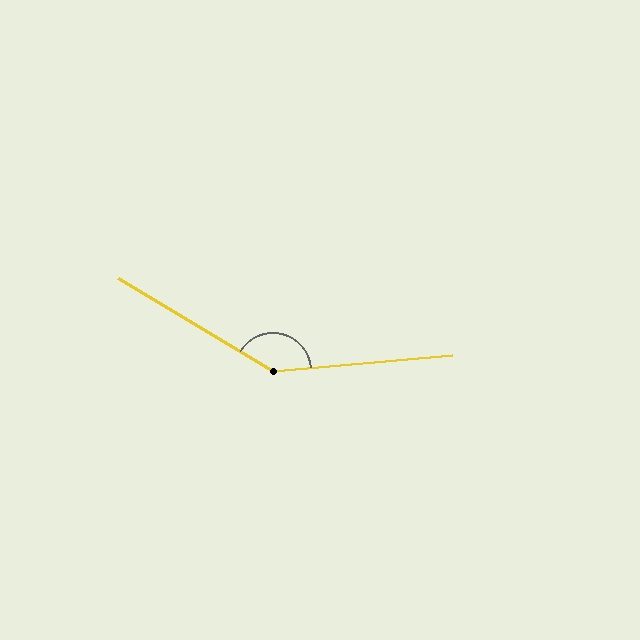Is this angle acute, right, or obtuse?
It is obtuse.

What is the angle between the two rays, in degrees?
Approximately 144 degrees.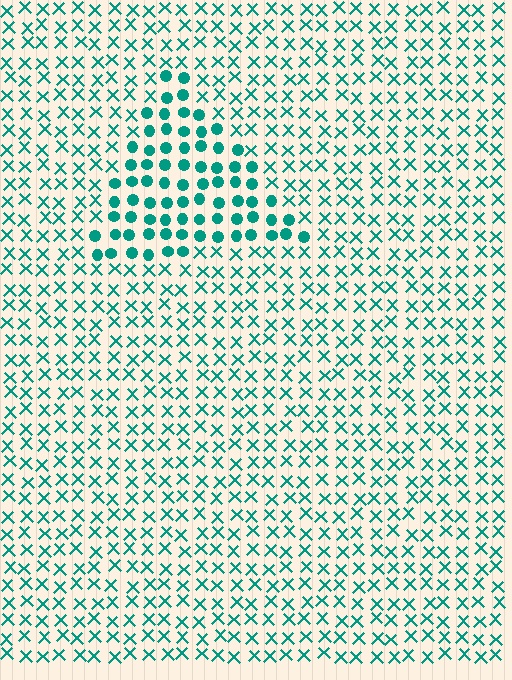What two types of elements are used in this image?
The image uses circles inside the triangle region and X marks outside it.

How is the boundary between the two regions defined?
The boundary is defined by a change in element shape: circles inside vs. X marks outside. All elements share the same color and spacing.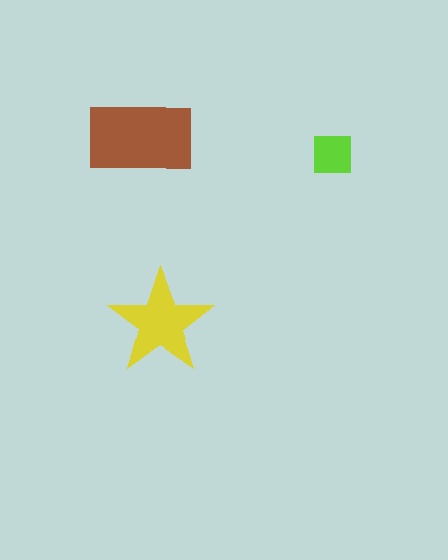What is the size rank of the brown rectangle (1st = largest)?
1st.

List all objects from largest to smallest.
The brown rectangle, the yellow star, the lime square.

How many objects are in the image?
There are 3 objects in the image.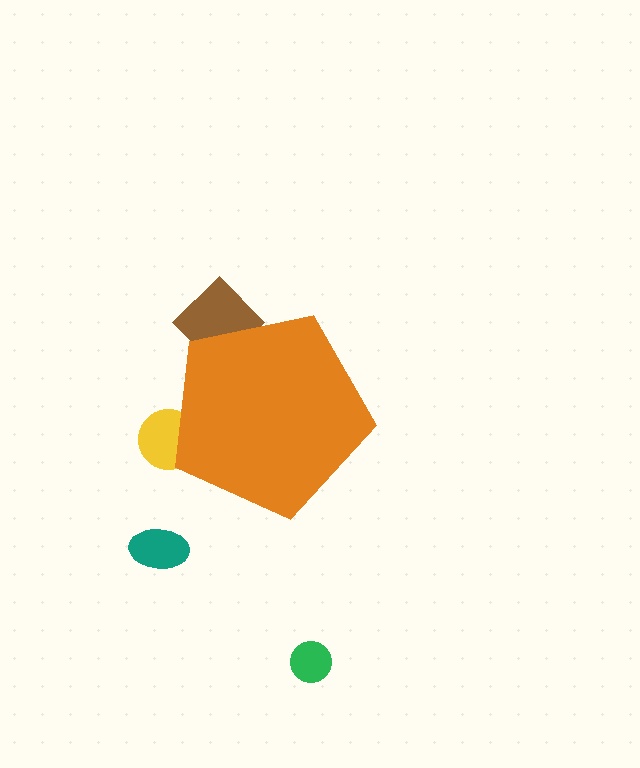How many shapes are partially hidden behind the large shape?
2 shapes are partially hidden.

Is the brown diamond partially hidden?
Yes, the brown diamond is partially hidden behind the orange pentagon.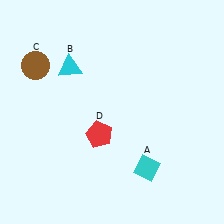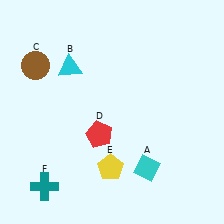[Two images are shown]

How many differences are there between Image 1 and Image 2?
There are 2 differences between the two images.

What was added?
A yellow pentagon (E), a teal cross (F) were added in Image 2.